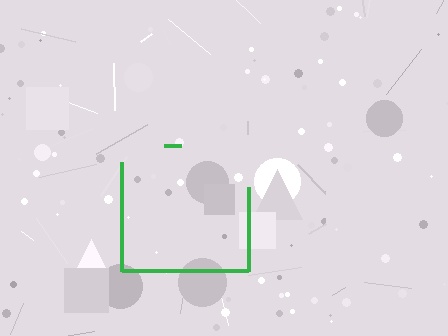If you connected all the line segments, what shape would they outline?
They would outline a square.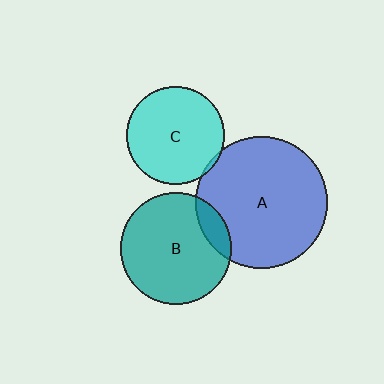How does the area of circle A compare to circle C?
Approximately 1.8 times.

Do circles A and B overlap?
Yes.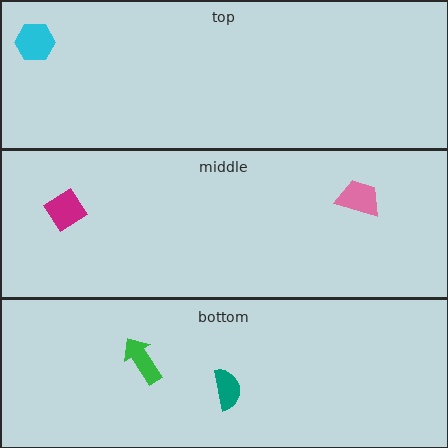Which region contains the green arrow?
The bottom region.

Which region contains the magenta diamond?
The middle region.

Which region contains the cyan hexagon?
The top region.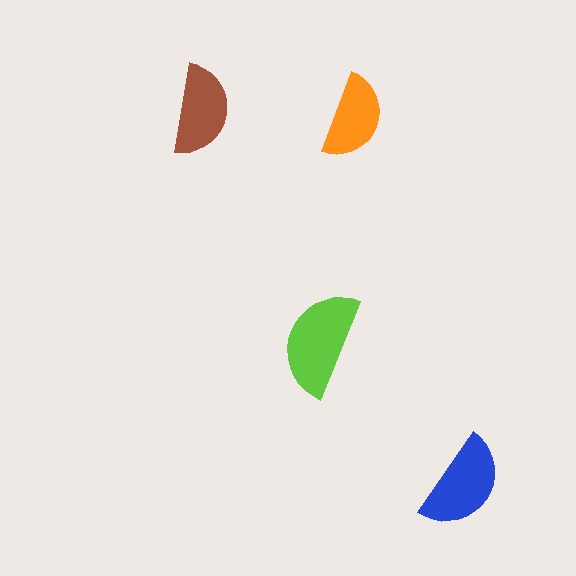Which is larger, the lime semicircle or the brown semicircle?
The lime one.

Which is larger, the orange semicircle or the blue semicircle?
The blue one.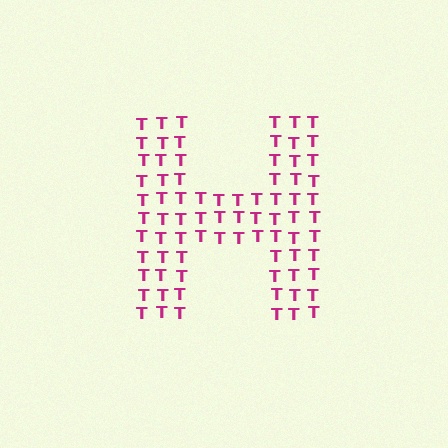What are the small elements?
The small elements are letter T's.